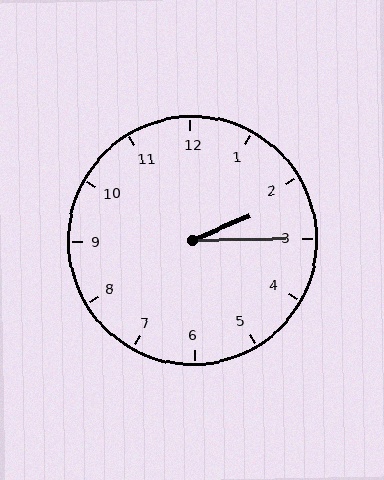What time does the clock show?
2:15.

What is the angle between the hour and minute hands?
Approximately 22 degrees.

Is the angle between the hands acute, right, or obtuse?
It is acute.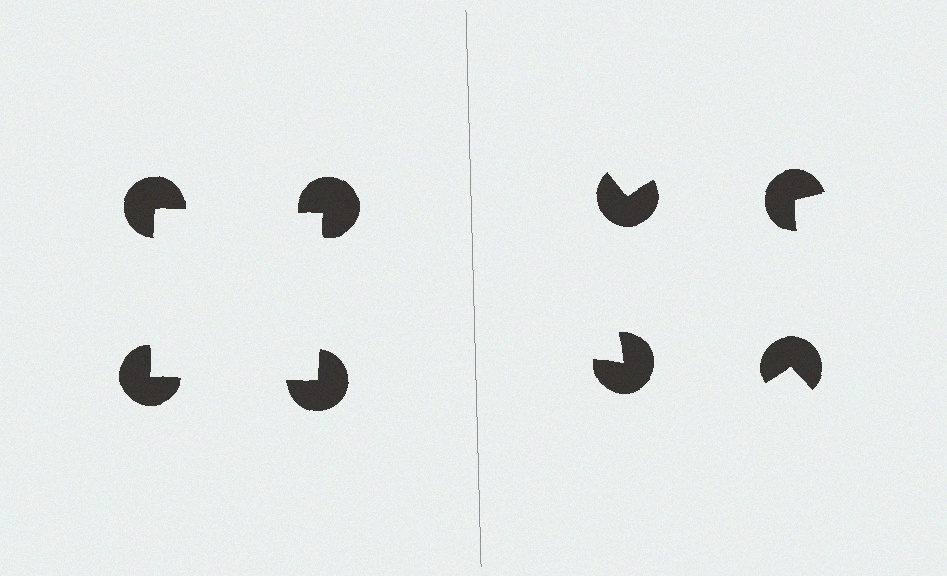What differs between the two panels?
The pac-man discs are positioned identically on both sides; only the wedge orientations differ. On the left they align to a square; on the right they are misaligned.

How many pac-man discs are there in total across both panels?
8 — 4 on each side.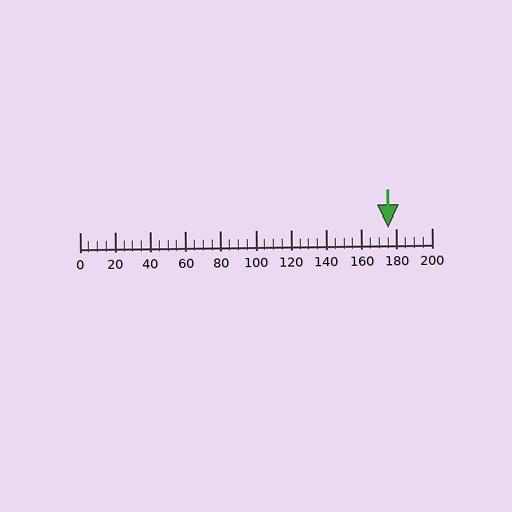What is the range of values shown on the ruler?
The ruler shows values from 0 to 200.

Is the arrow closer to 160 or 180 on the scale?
The arrow is closer to 180.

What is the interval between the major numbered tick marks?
The major tick marks are spaced 20 units apart.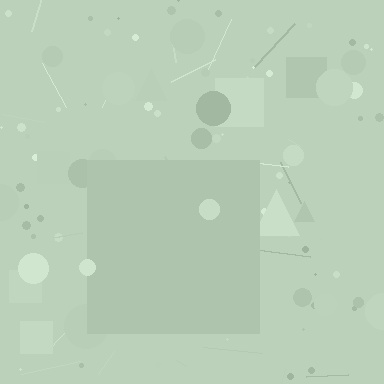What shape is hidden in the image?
A square is hidden in the image.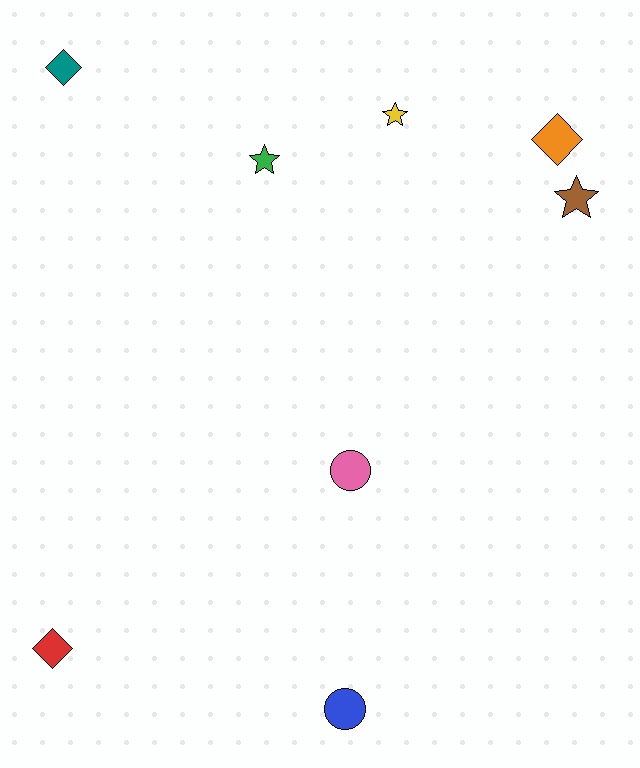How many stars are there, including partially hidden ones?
There are 3 stars.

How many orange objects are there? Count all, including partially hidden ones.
There is 1 orange object.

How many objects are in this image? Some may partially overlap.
There are 8 objects.